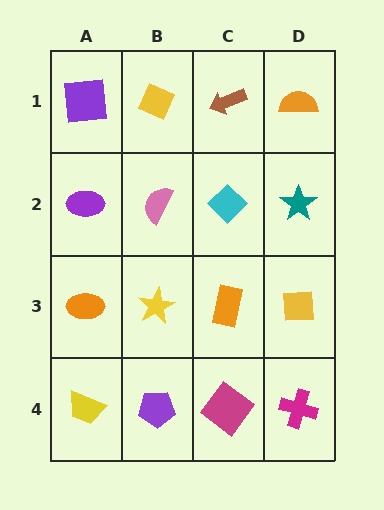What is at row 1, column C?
A brown arrow.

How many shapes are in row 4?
4 shapes.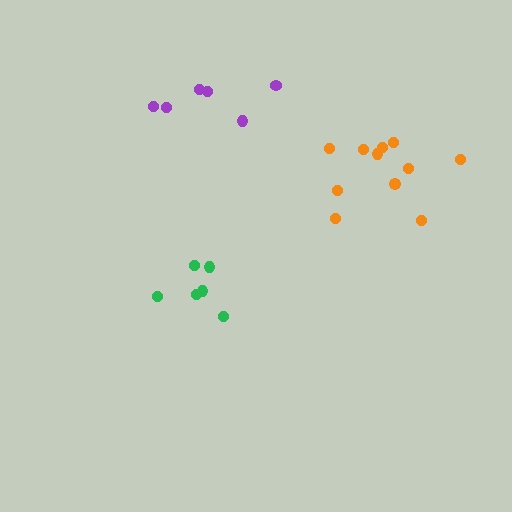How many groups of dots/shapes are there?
There are 3 groups.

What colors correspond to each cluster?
The clusters are colored: green, orange, purple.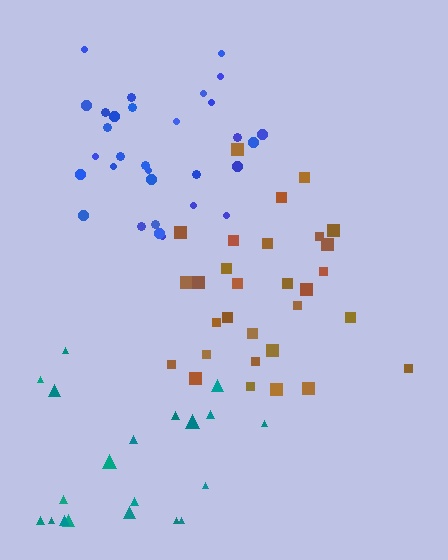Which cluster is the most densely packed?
Brown.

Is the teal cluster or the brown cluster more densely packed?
Brown.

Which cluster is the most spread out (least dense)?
Teal.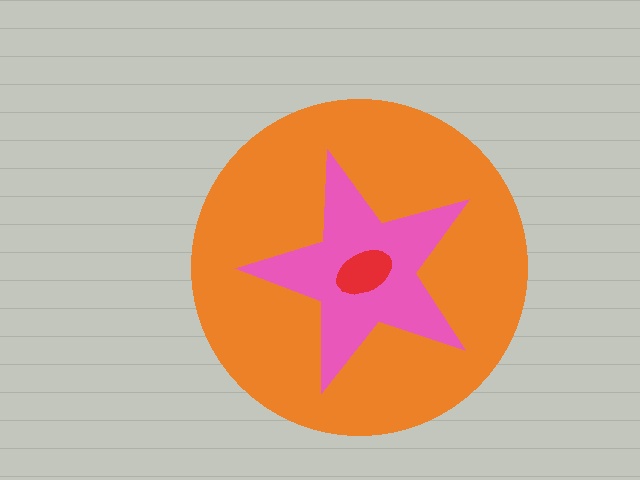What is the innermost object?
The red ellipse.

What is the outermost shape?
The orange circle.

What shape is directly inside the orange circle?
The pink star.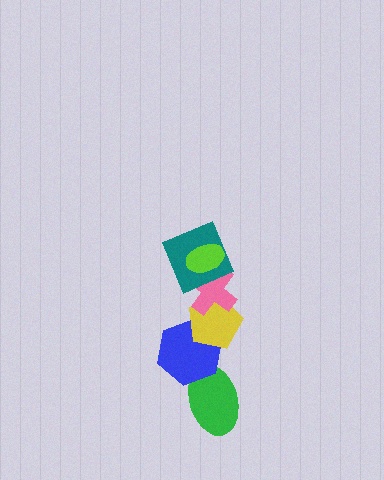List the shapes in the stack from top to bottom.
From top to bottom: the lime ellipse, the teal square, the pink cross, the yellow pentagon, the blue hexagon, the green ellipse.